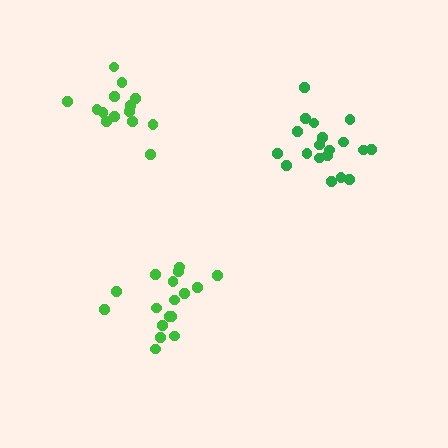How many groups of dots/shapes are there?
There are 3 groups.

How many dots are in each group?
Group 1: 14 dots, Group 2: 19 dots, Group 3: 17 dots (50 total).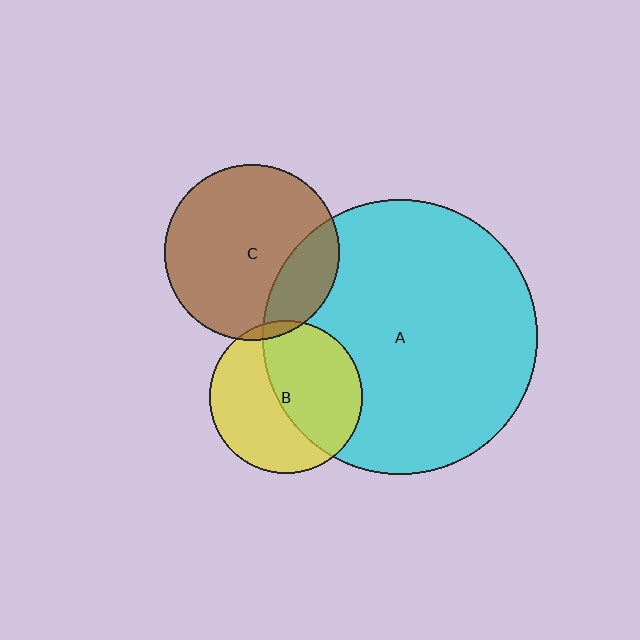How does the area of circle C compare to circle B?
Approximately 1.3 times.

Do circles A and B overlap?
Yes.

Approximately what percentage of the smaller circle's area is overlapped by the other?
Approximately 50%.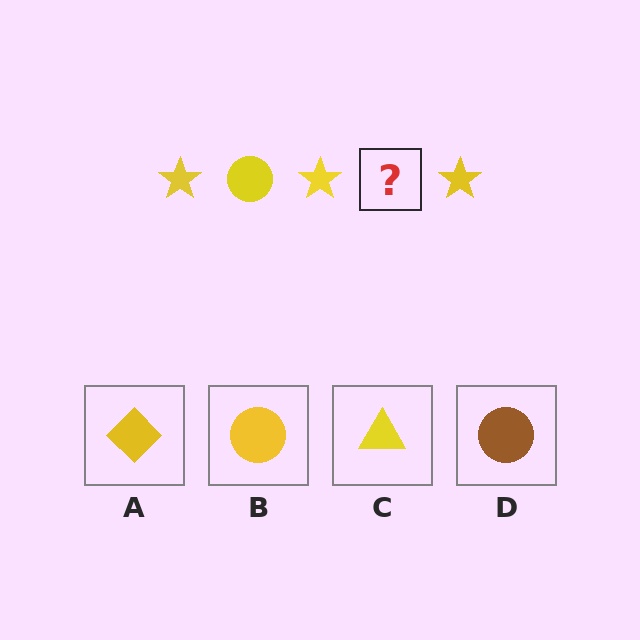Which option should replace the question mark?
Option B.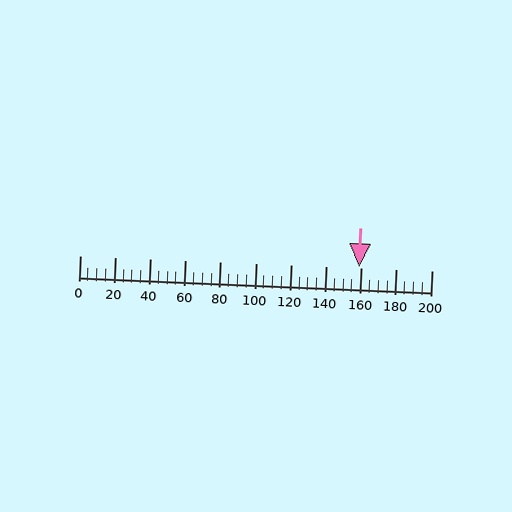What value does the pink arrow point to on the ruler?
The pink arrow points to approximately 159.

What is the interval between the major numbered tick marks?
The major tick marks are spaced 20 units apart.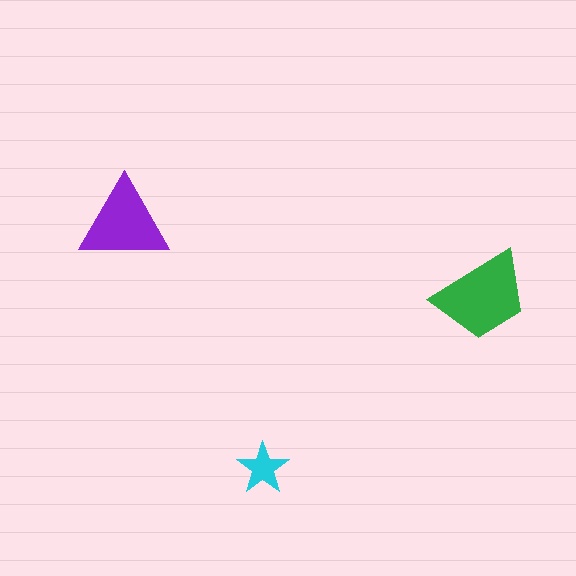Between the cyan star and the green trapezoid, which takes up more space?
The green trapezoid.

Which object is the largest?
The green trapezoid.